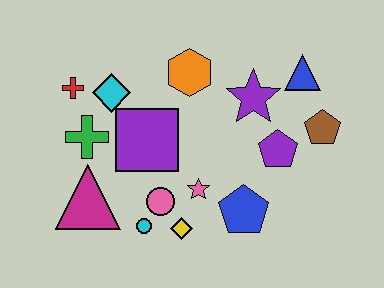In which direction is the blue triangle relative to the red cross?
The blue triangle is to the right of the red cross.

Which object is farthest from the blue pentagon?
The red cross is farthest from the blue pentagon.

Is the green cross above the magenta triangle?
Yes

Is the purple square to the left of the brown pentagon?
Yes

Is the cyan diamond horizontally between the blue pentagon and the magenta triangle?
Yes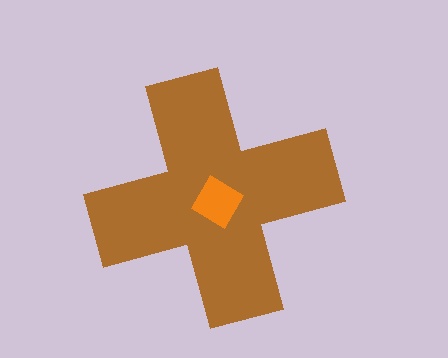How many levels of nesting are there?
2.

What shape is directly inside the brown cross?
The orange diamond.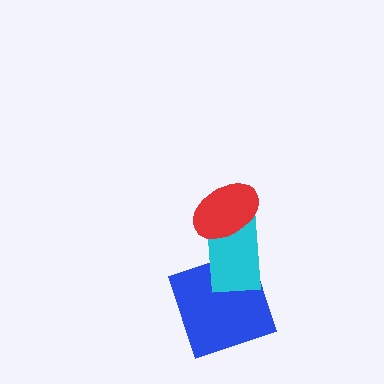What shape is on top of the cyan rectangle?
The red ellipse is on top of the cyan rectangle.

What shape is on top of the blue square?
The cyan rectangle is on top of the blue square.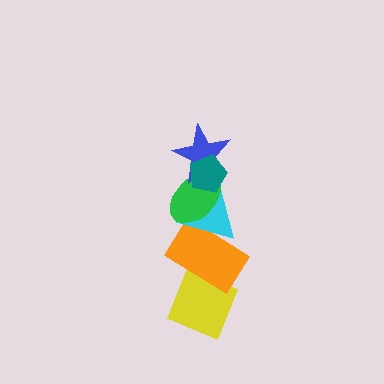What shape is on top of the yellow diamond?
The orange rectangle is on top of the yellow diamond.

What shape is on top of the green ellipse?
The blue star is on top of the green ellipse.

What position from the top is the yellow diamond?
The yellow diamond is 6th from the top.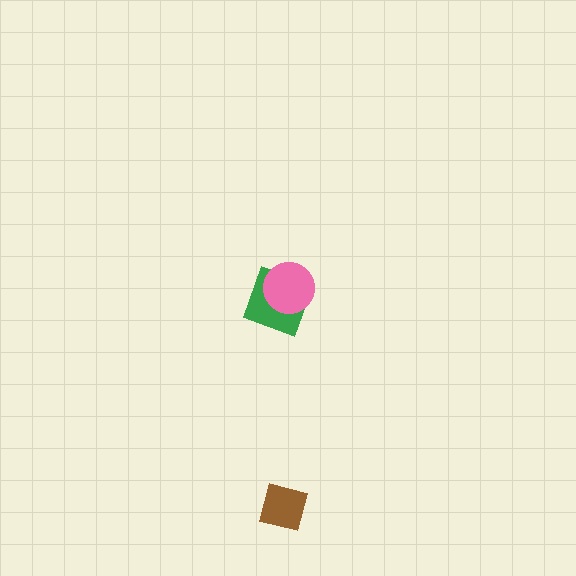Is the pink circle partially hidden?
No, no other shape covers it.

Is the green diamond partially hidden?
Yes, it is partially covered by another shape.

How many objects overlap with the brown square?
0 objects overlap with the brown square.